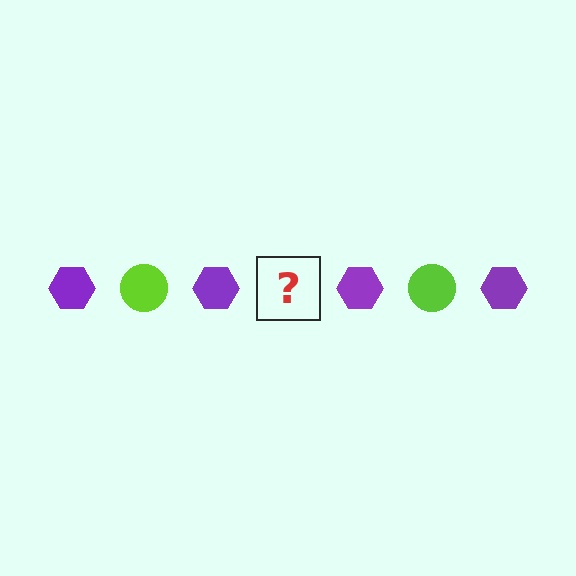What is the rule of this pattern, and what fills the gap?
The rule is that the pattern alternates between purple hexagon and lime circle. The gap should be filled with a lime circle.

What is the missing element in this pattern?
The missing element is a lime circle.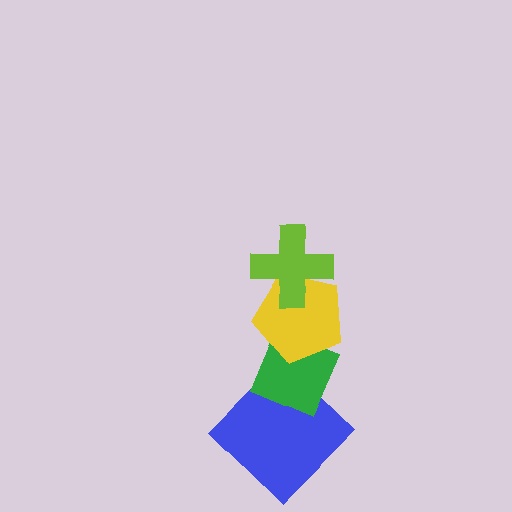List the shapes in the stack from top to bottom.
From top to bottom: the lime cross, the yellow pentagon, the green diamond, the blue diamond.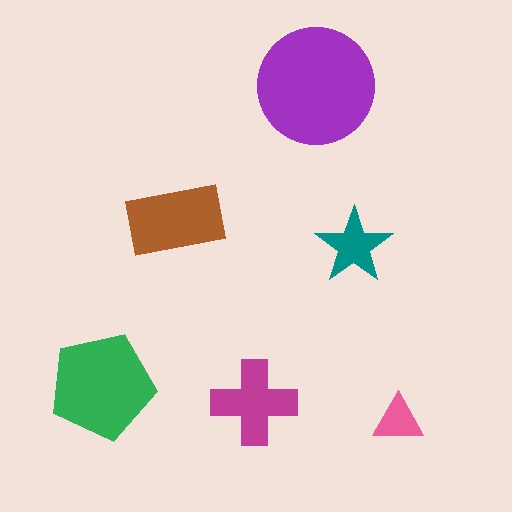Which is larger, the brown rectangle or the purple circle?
The purple circle.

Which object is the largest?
The purple circle.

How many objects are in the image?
There are 6 objects in the image.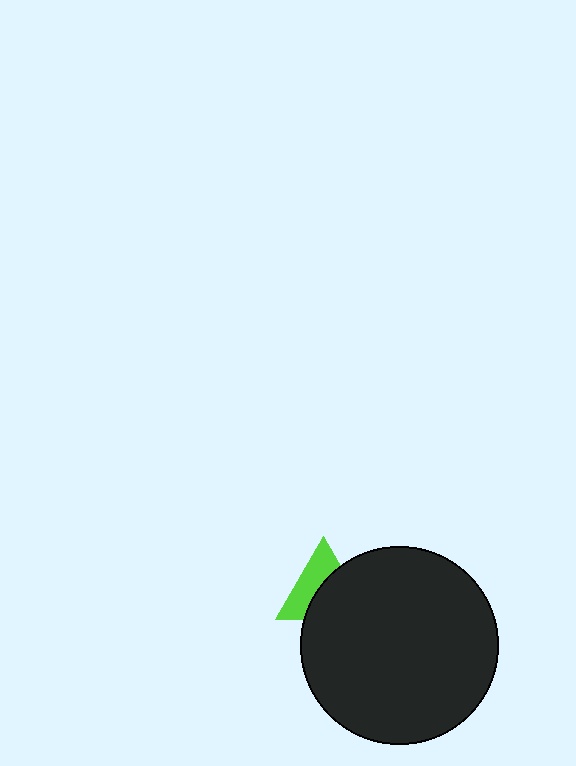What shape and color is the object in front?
The object in front is a black circle.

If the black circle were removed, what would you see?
You would see the complete lime triangle.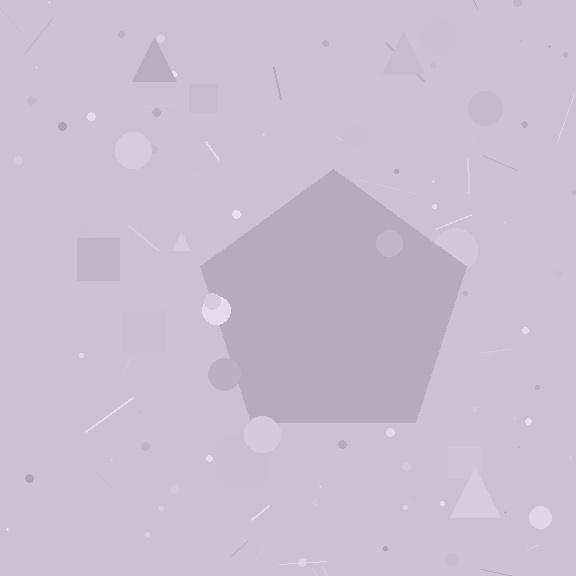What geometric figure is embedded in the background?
A pentagon is embedded in the background.